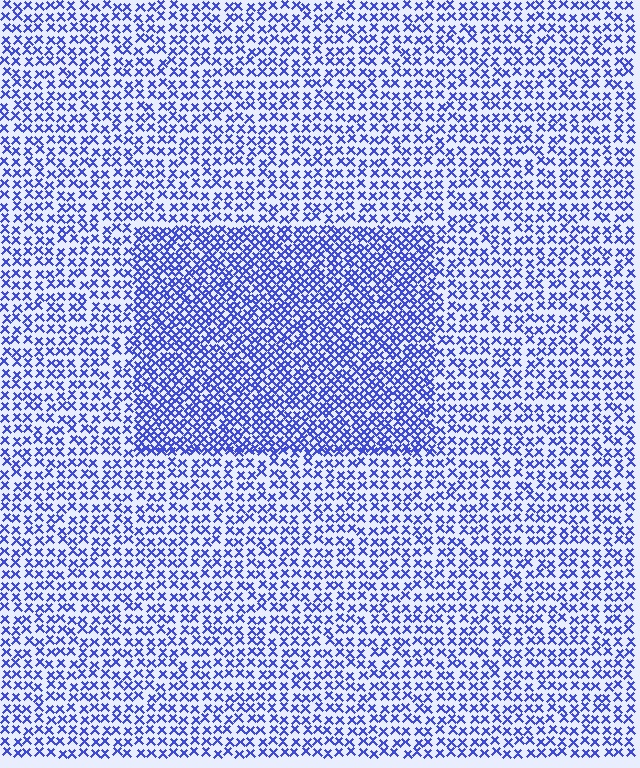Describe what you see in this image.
The image contains small blue elements arranged at two different densities. A rectangle-shaped region is visible where the elements are more densely packed than the surrounding area.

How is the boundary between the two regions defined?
The boundary is defined by a change in element density (approximately 1.8x ratio). All elements are the same color, size, and shape.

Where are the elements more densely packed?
The elements are more densely packed inside the rectangle boundary.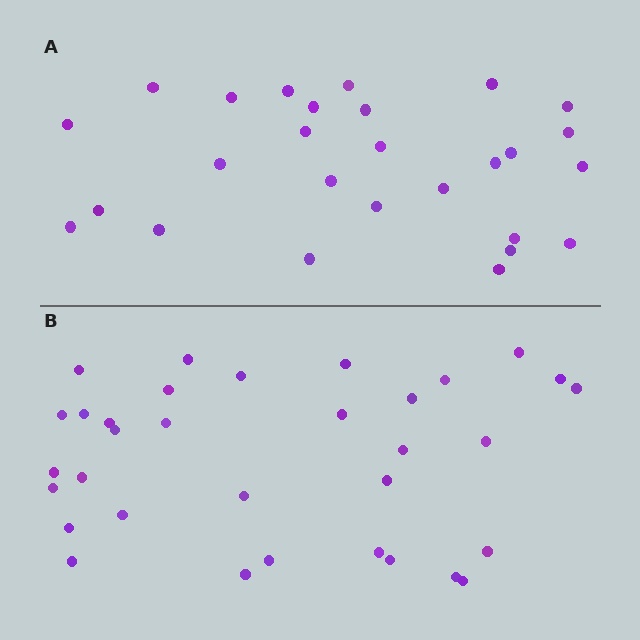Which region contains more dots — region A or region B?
Region B (the bottom region) has more dots.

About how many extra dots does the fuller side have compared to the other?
Region B has about 6 more dots than region A.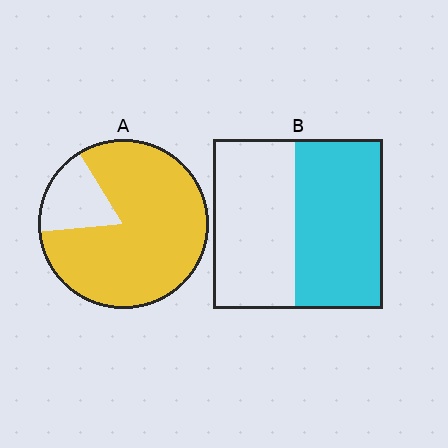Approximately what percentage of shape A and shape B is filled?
A is approximately 80% and B is approximately 50%.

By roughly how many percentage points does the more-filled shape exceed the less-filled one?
By roughly 30 percentage points (A over B).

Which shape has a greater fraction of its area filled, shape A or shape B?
Shape A.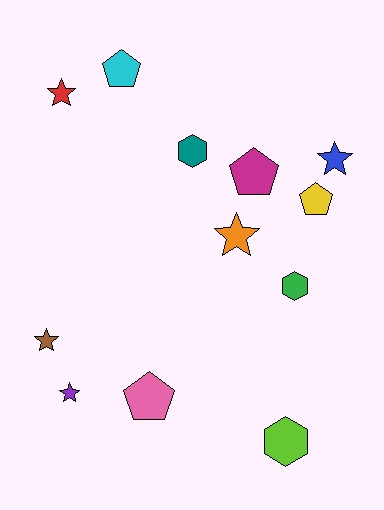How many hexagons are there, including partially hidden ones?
There are 3 hexagons.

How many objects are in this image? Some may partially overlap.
There are 12 objects.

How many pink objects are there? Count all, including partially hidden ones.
There is 1 pink object.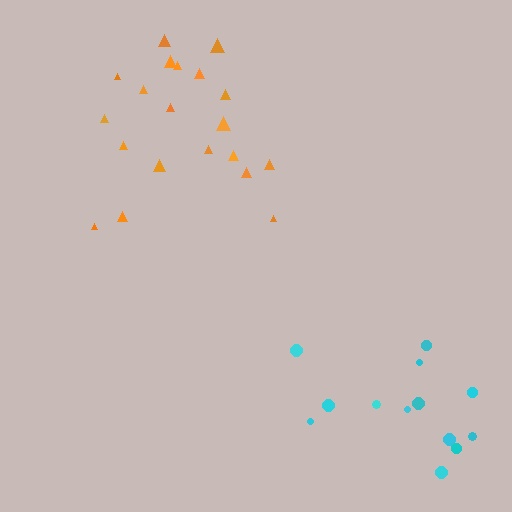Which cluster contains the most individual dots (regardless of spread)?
Orange (20).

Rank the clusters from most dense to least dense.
orange, cyan.